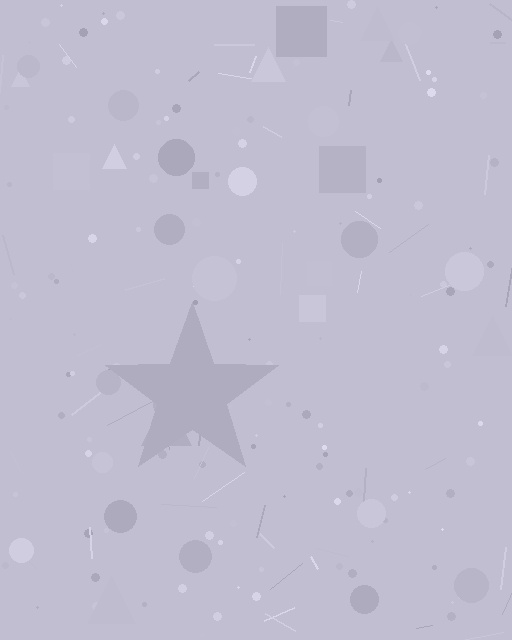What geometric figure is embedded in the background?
A star is embedded in the background.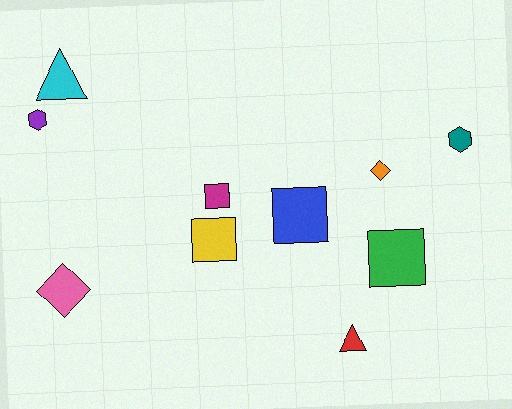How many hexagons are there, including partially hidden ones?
There are 2 hexagons.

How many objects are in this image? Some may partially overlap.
There are 10 objects.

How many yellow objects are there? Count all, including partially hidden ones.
There is 1 yellow object.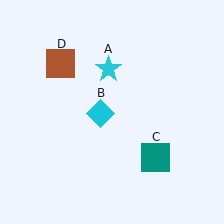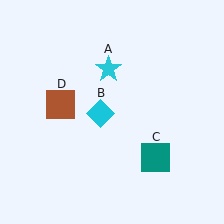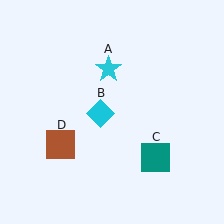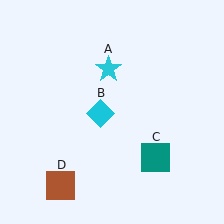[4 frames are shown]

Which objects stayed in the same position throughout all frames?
Cyan star (object A) and cyan diamond (object B) and teal square (object C) remained stationary.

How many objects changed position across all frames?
1 object changed position: brown square (object D).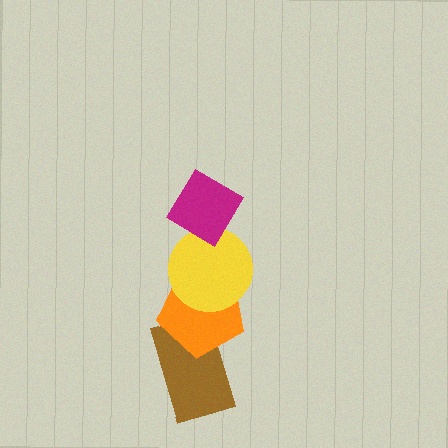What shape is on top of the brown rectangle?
The orange pentagon is on top of the brown rectangle.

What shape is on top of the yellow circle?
The magenta diamond is on top of the yellow circle.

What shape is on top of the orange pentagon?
The yellow circle is on top of the orange pentagon.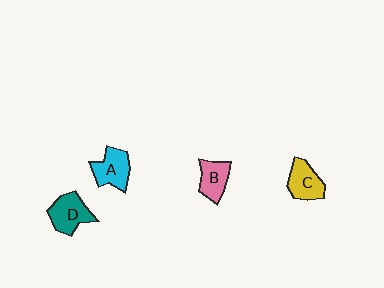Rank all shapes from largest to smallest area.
From largest to smallest: D (teal), A (cyan), C (yellow), B (pink).